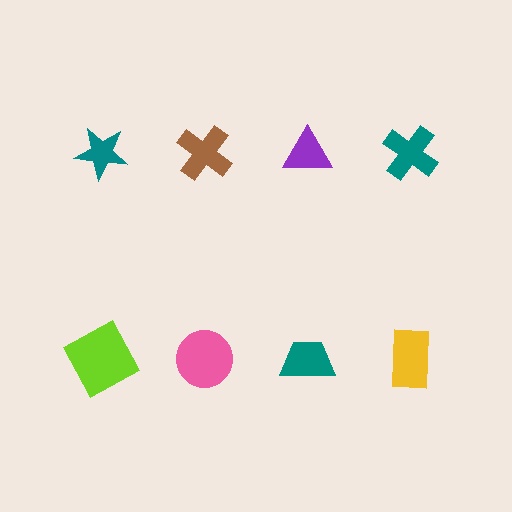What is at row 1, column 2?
A brown cross.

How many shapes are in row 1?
4 shapes.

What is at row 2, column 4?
A yellow rectangle.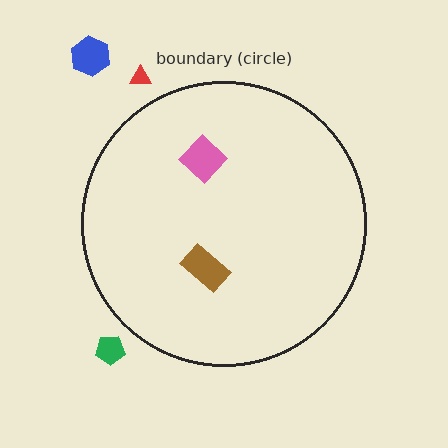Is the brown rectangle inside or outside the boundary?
Inside.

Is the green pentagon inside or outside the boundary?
Outside.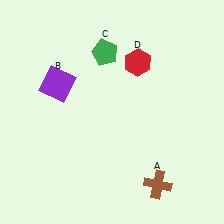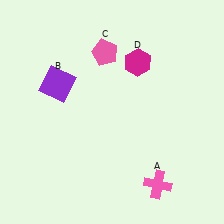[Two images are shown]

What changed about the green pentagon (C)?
In Image 1, C is green. In Image 2, it changed to pink.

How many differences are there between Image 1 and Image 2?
There are 3 differences between the two images.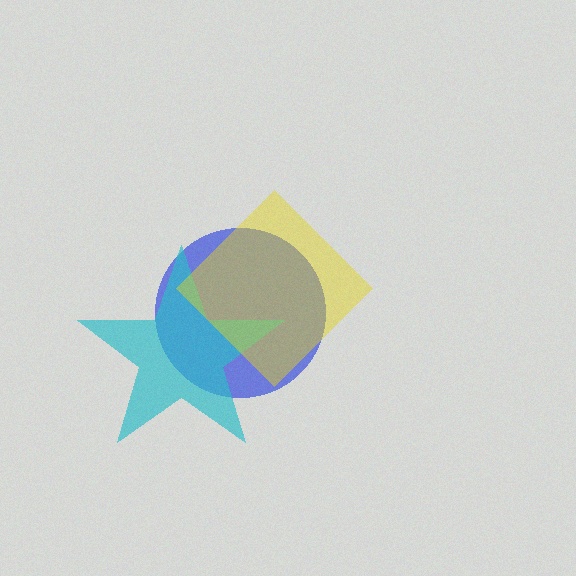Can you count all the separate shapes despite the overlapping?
Yes, there are 3 separate shapes.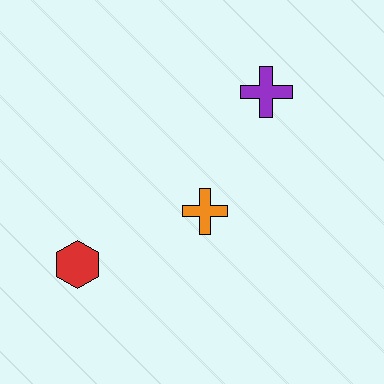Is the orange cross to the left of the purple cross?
Yes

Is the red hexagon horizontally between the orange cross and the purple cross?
No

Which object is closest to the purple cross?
The orange cross is closest to the purple cross.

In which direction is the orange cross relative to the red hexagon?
The orange cross is to the right of the red hexagon.